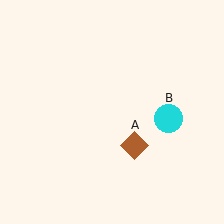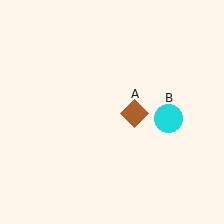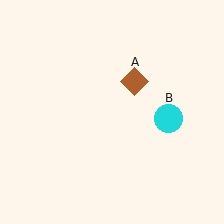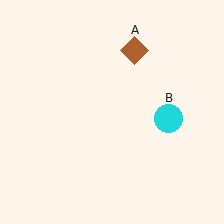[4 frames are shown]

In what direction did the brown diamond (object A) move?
The brown diamond (object A) moved up.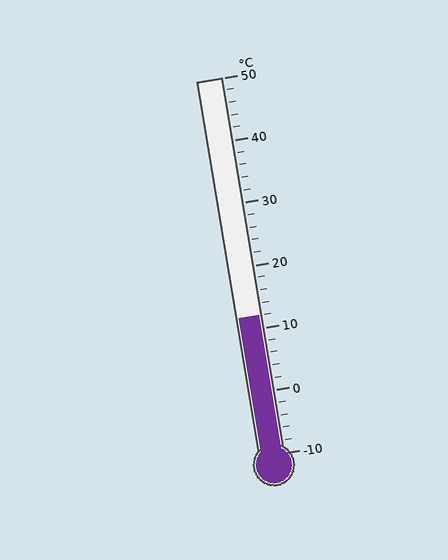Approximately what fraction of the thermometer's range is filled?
The thermometer is filled to approximately 35% of its range.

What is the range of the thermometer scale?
The thermometer scale ranges from -10°C to 50°C.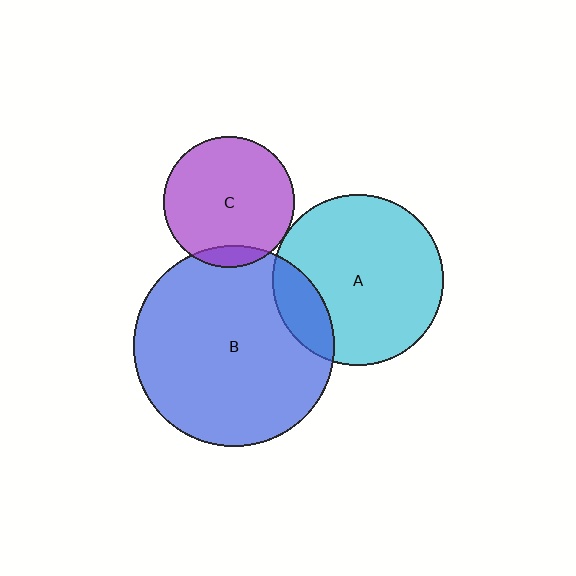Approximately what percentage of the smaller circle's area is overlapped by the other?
Approximately 5%.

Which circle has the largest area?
Circle B (blue).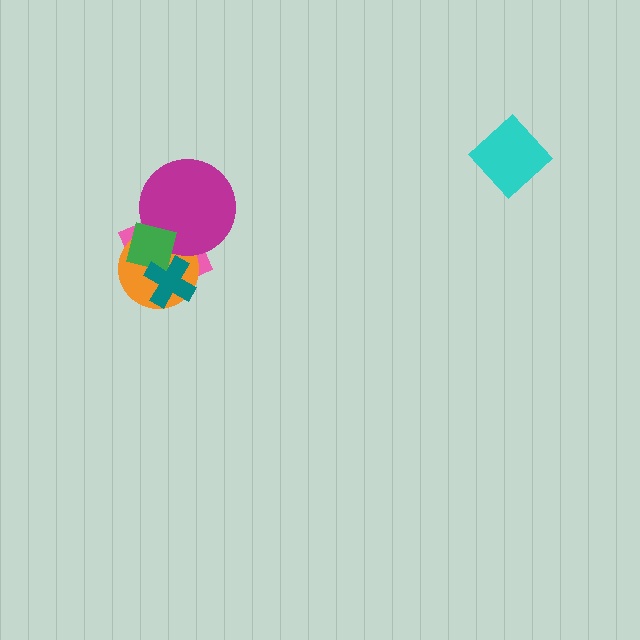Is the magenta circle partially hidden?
Yes, it is partially covered by another shape.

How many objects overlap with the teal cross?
3 objects overlap with the teal cross.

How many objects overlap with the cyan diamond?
0 objects overlap with the cyan diamond.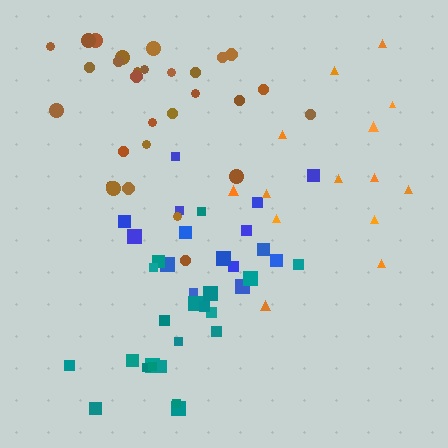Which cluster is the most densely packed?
Blue.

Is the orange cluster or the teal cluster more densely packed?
Teal.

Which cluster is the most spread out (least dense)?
Orange.